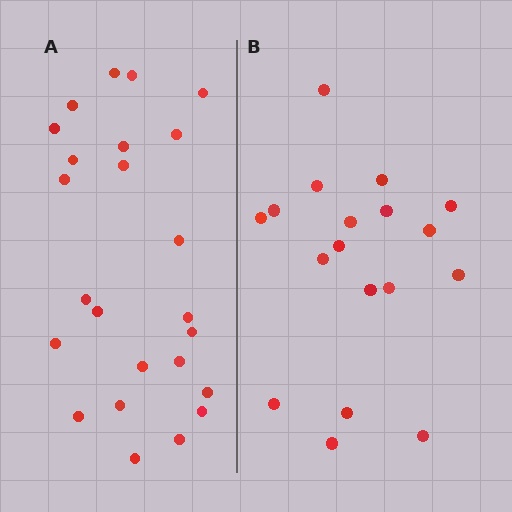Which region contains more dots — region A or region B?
Region A (the left region) has more dots.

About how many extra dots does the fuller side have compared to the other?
Region A has about 6 more dots than region B.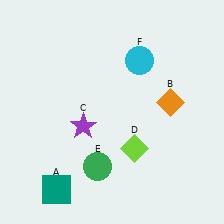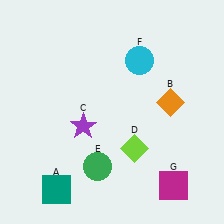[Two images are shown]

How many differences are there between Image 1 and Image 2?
There is 1 difference between the two images.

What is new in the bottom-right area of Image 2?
A magenta square (G) was added in the bottom-right area of Image 2.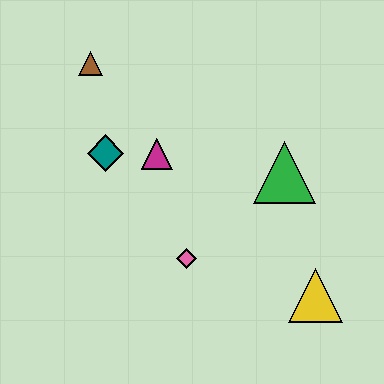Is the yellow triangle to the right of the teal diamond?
Yes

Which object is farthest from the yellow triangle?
The brown triangle is farthest from the yellow triangle.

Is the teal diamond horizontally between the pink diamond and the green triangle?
No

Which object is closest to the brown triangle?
The teal diamond is closest to the brown triangle.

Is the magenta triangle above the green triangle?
Yes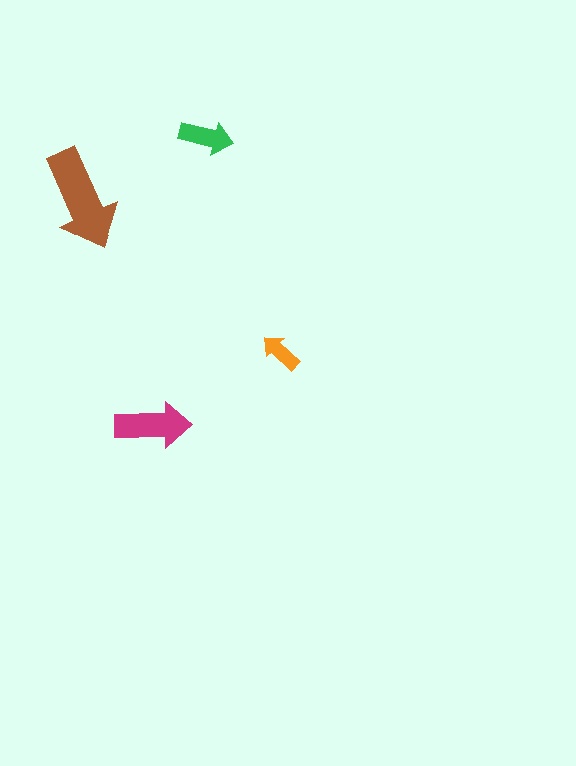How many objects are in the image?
There are 4 objects in the image.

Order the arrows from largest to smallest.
the brown one, the magenta one, the green one, the orange one.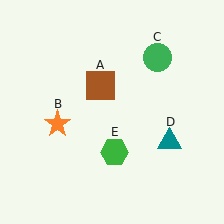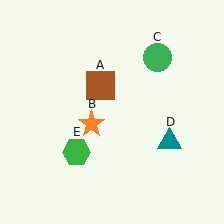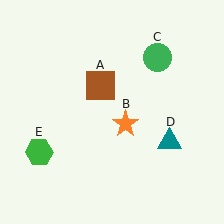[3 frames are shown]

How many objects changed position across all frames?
2 objects changed position: orange star (object B), green hexagon (object E).